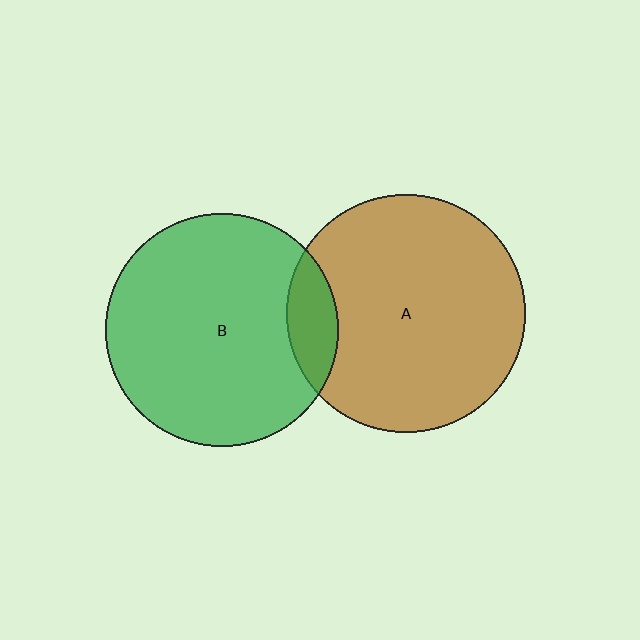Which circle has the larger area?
Circle A (brown).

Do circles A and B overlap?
Yes.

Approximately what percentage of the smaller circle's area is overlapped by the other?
Approximately 10%.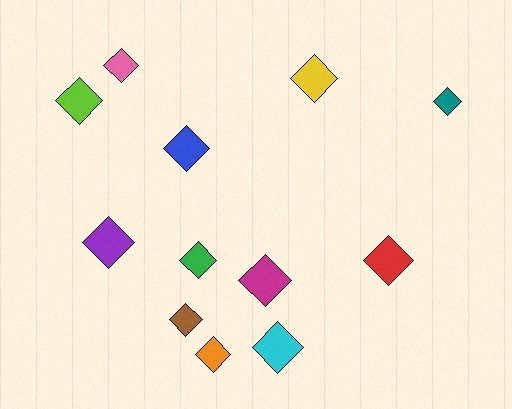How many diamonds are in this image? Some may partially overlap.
There are 12 diamonds.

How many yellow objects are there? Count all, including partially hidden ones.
There is 1 yellow object.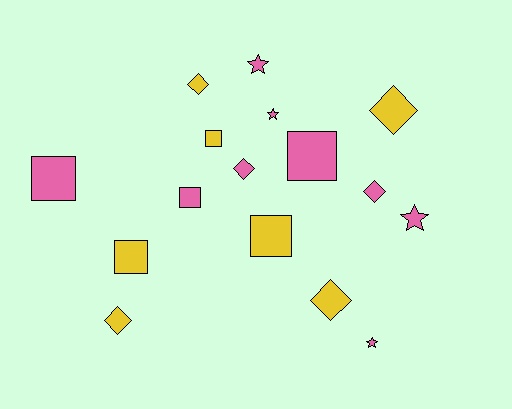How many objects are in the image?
There are 16 objects.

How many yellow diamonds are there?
There are 4 yellow diamonds.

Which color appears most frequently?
Pink, with 9 objects.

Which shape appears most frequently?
Diamond, with 6 objects.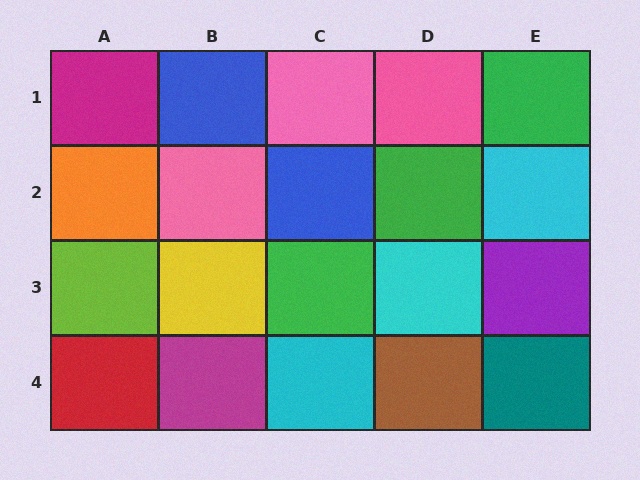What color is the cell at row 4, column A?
Red.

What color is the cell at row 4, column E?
Teal.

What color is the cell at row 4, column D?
Brown.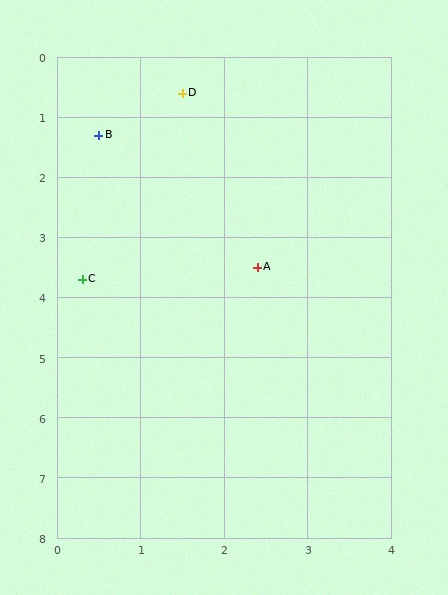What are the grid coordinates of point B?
Point B is at approximately (0.5, 1.3).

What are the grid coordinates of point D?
Point D is at approximately (1.5, 0.6).